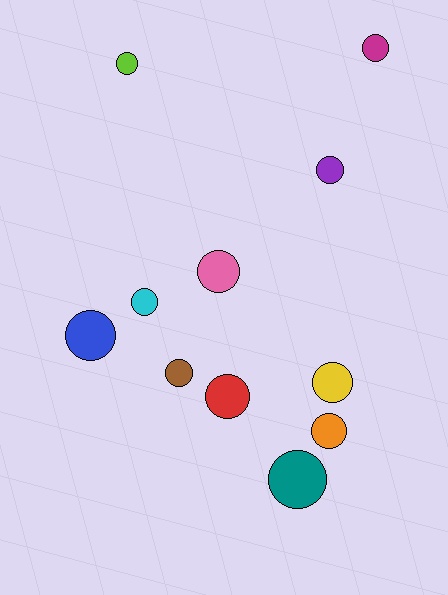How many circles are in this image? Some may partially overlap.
There are 11 circles.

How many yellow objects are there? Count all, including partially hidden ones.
There is 1 yellow object.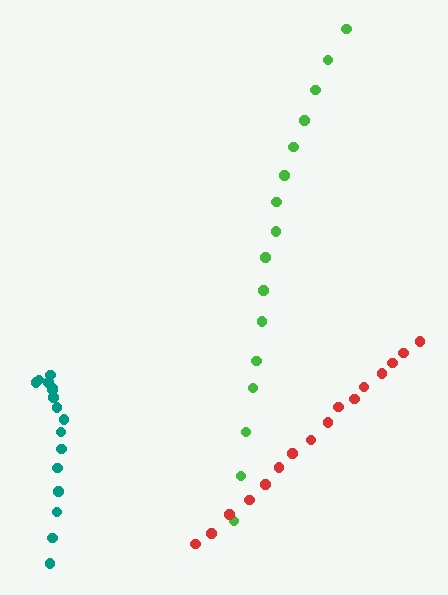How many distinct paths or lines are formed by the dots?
There are 3 distinct paths.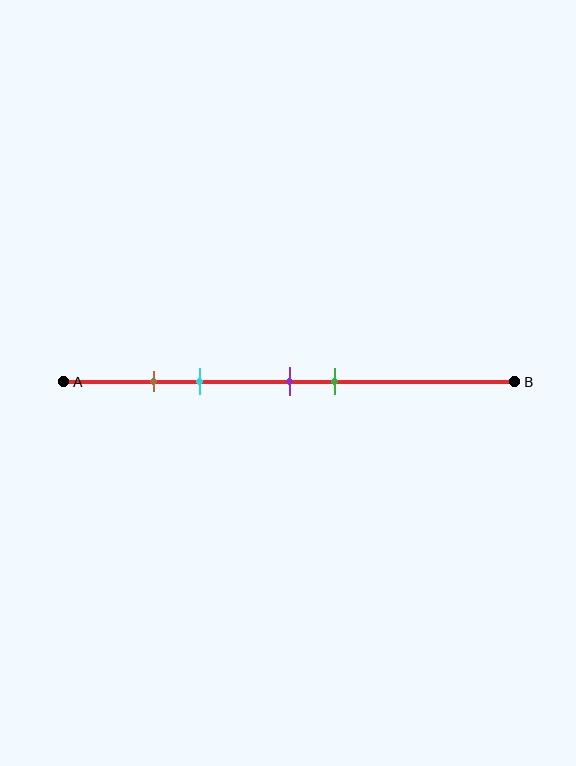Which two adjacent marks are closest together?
The brown and cyan marks are the closest adjacent pair.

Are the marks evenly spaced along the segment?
No, the marks are not evenly spaced.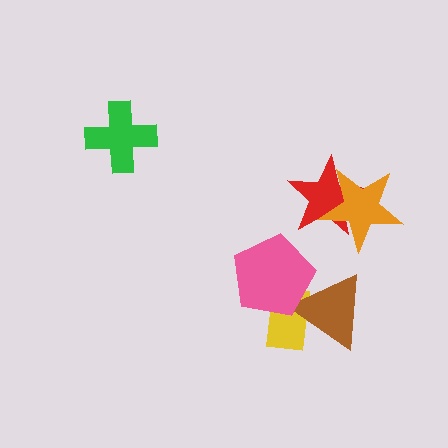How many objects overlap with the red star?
1 object overlaps with the red star.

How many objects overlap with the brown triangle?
2 objects overlap with the brown triangle.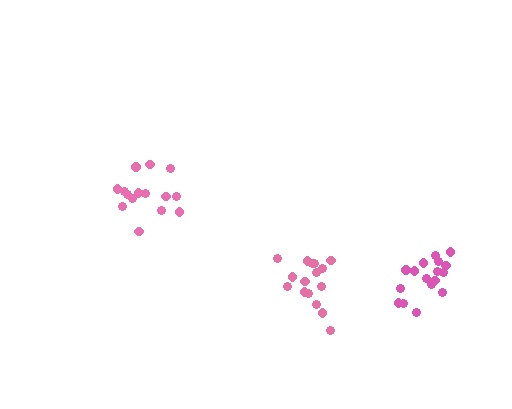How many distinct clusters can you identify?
There are 3 distinct clusters.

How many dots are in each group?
Group 1: 16 dots, Group 2: 15 dots, Group 3: 17 dots (48 total).